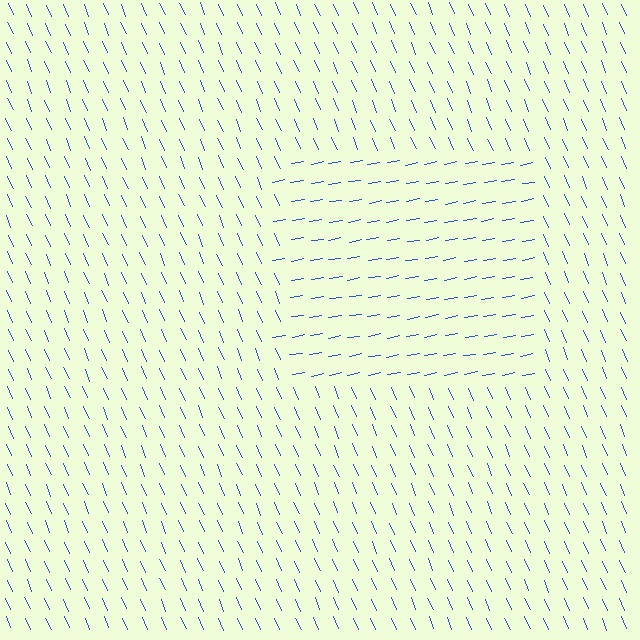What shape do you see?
I see a rectangle.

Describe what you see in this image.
The image is filled with small blue line segments. A rectangle region in the image has lines oriented differently from the surrounding lines, creating a visible texture boundary.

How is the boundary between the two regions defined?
The boundary is defined purely by a change in line orientation (approximately 77 degrees difference). All lines are the same color and thickness.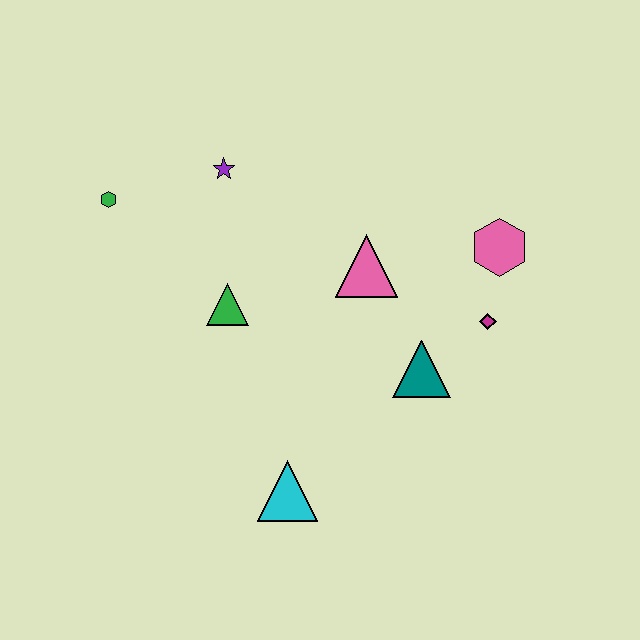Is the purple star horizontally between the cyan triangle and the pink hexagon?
No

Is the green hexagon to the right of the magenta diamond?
No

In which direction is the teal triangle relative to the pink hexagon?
The teal triangle is below the pink hexagon.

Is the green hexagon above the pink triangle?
Yes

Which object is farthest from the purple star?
The cyan triangle is farthest from the purple star.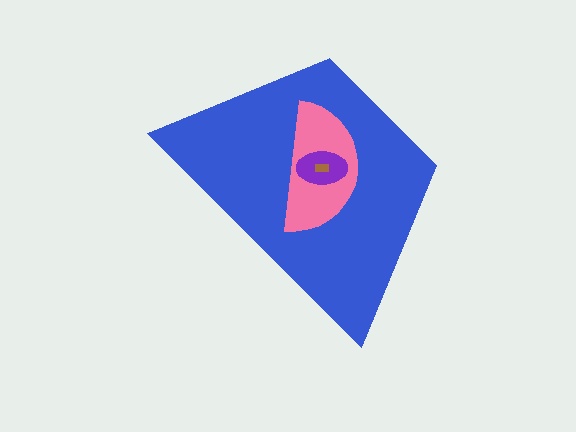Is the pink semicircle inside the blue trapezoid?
Yes.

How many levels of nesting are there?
4.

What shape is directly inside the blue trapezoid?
The pink semicircle.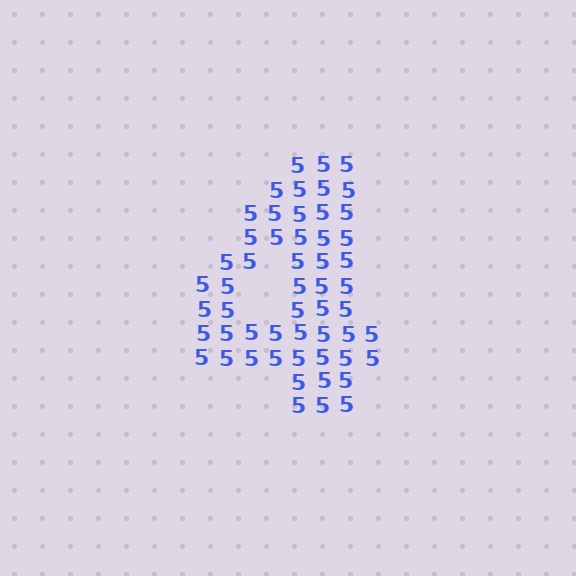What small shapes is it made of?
It is made of small digit 5's.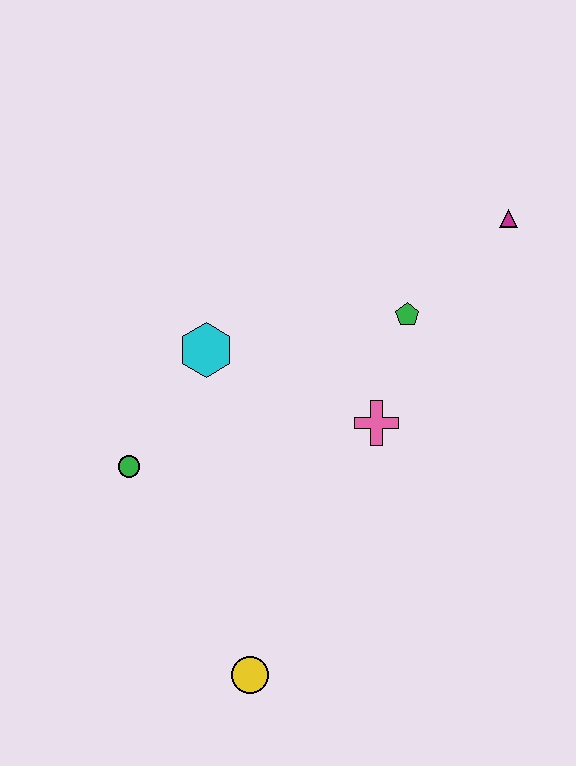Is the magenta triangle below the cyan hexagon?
No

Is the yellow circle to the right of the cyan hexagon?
Yes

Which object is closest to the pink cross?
The green pentagon is closest to the pink cross.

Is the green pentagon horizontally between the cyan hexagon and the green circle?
No